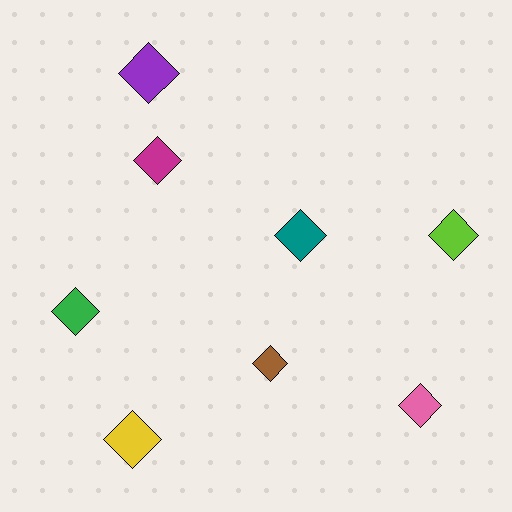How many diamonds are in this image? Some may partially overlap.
There are 8 diamonds.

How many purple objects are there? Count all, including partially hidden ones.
There is 1 purple object.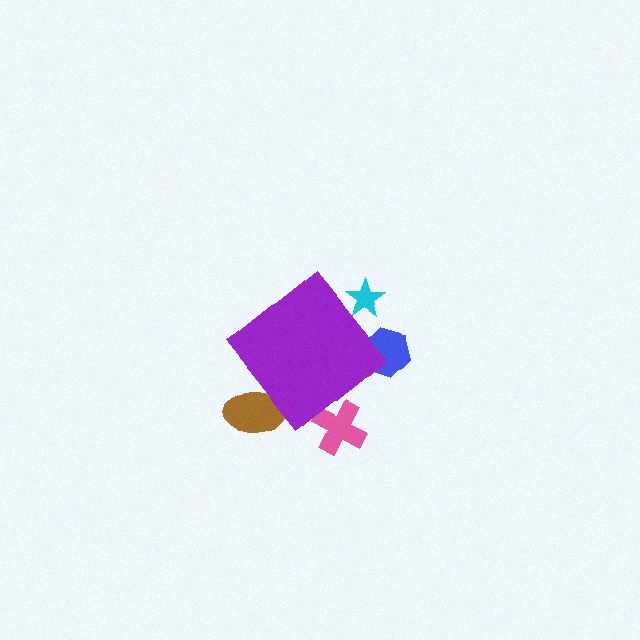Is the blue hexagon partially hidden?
Yes, the blue hexagon is partially hidden behind the purple diamond.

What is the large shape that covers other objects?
A purple diamond.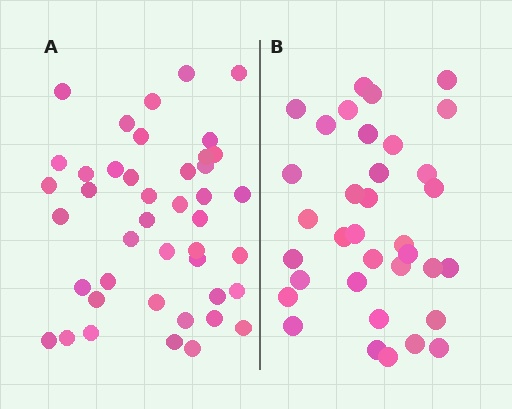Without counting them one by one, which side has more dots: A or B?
Region A (the left region) has more dots.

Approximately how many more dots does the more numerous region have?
Region A has roughly 8 or so more dots than region B.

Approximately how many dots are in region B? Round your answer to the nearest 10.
About 40 dots. (The exact count is 35, which rounds to 40.)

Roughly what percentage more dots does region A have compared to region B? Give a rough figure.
About 25% more.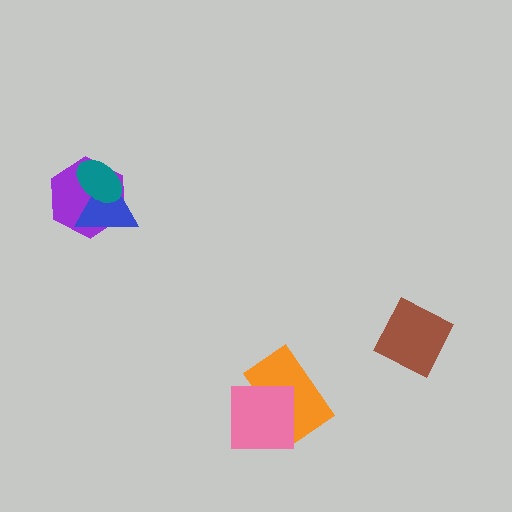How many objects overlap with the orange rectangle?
1 object overlaps with the orange rectangle.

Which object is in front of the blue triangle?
The teal ellipse is in front of the blue triangle.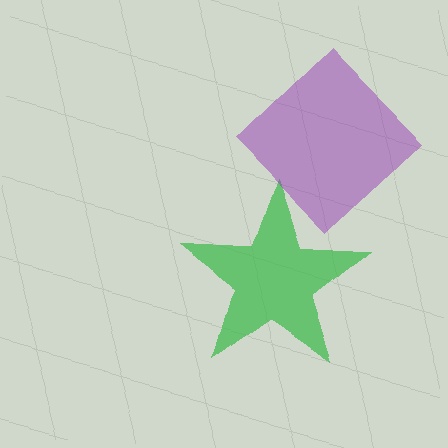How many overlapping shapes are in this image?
There are 2 overlapping shapes in the image.